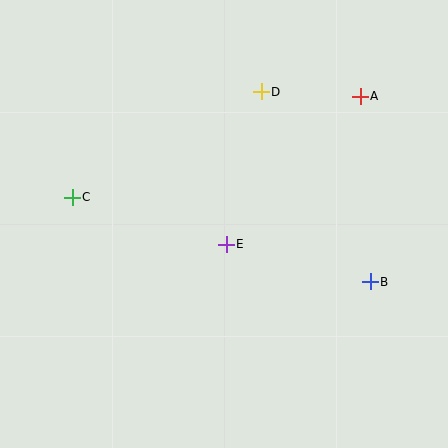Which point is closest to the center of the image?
Point E at (226, 244) is closest to the center.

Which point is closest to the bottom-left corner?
Point C is closest to the bottom-left corner.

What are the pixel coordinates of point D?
Point D is at (261, 92).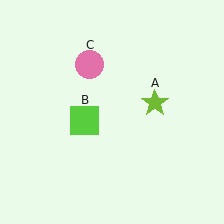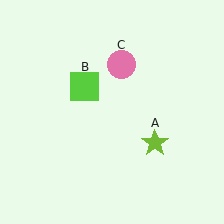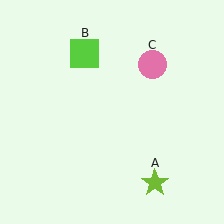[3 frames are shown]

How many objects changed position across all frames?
3 objects changed position: lime star (object A), lime square (object B), pink circle (object C).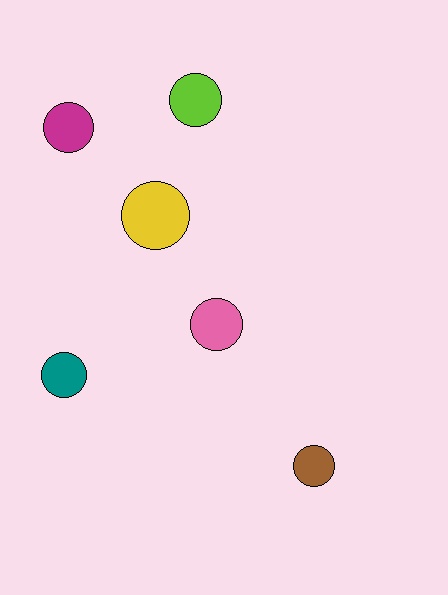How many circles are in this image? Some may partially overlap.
There are 6 circles.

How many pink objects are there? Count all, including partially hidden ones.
There is 1 pink object.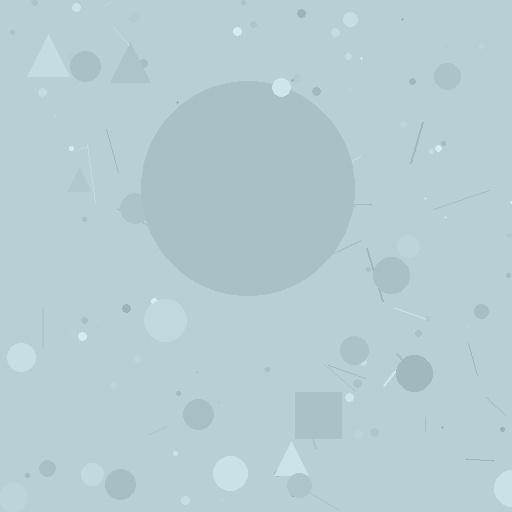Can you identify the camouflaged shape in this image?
The camouflaged shape is a circle.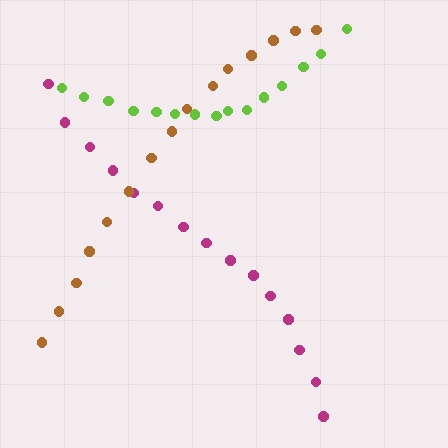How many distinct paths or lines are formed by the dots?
There are 3 distinct paths.